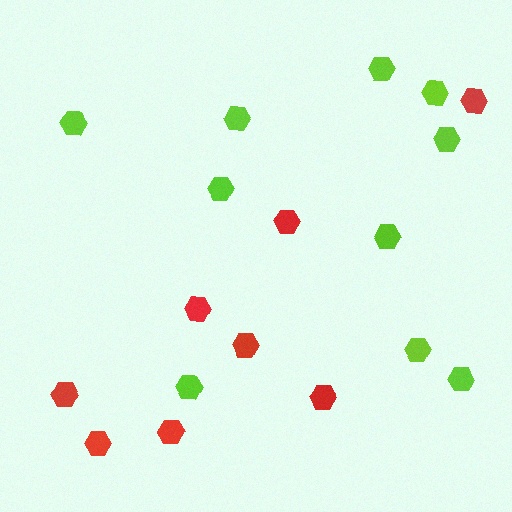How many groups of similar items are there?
There are 2 groups: one group of red hexagons (8) and one group of lime hexagons (10).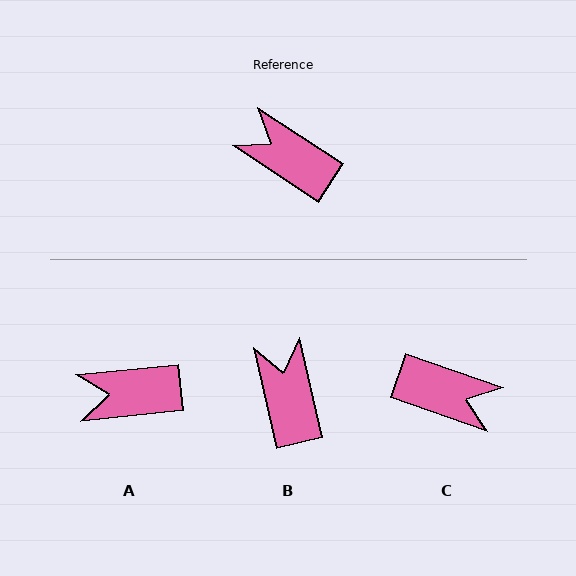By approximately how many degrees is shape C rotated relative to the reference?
Approximately 166 degrees clockwise.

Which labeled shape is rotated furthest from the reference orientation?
C, about 166 degrees away.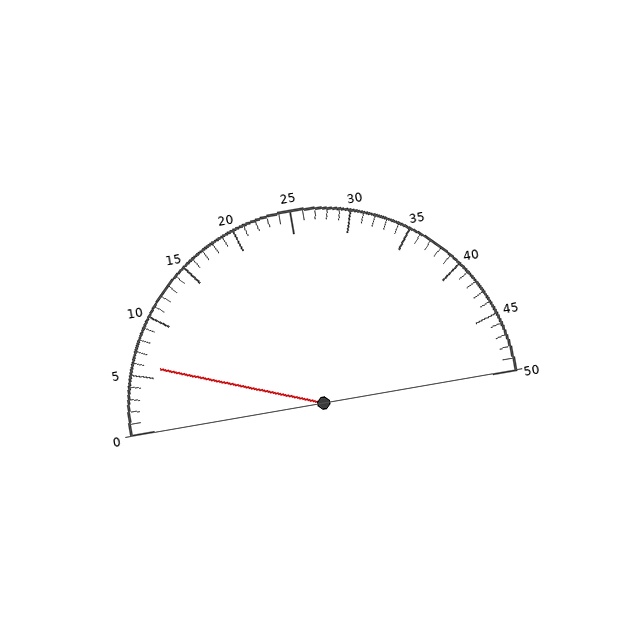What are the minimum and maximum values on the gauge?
The gauge ranges from 0 to 50.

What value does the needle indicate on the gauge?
The needle indicates approximately 6.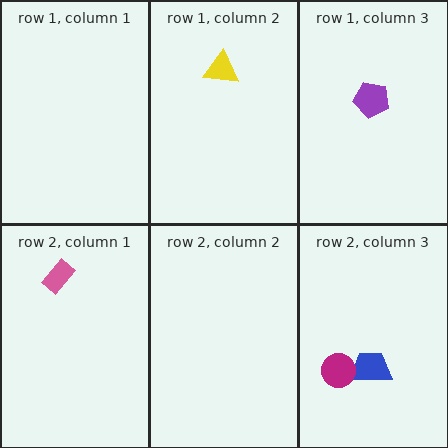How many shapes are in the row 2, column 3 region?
2.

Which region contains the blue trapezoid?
The row 2, column 3 region.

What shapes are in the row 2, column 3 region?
The blue trapezoid, the magenta circle.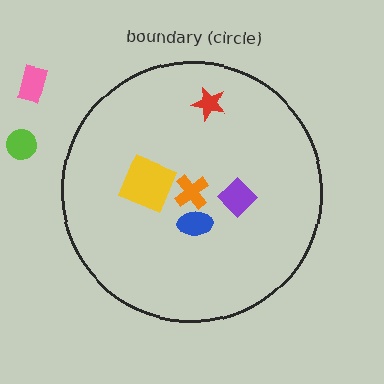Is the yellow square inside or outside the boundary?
Inside.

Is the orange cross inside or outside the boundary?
Inside.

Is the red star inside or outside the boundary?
Inside.